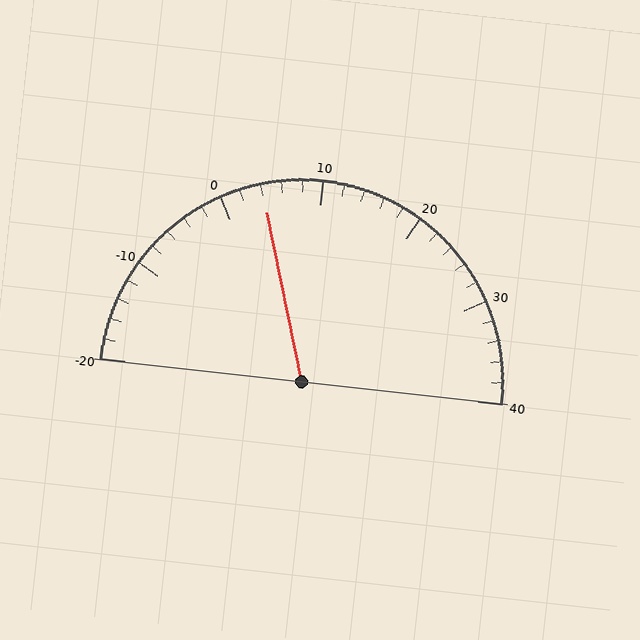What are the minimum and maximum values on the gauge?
The gauge ranges from -20 to 40.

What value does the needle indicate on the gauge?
The needle indicates approximately 4.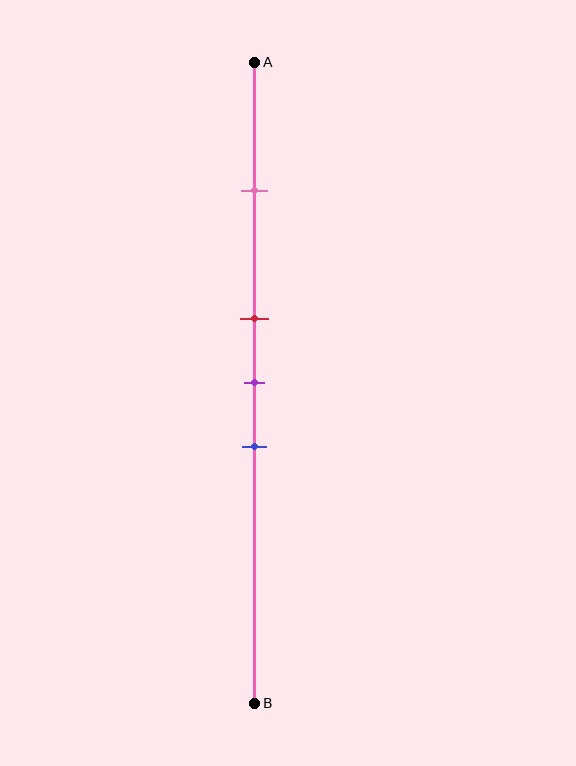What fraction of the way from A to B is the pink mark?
The pink mark is approximately 20% (0.2) of the way from A to B.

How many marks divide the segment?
There are 4 marks dividing the segment.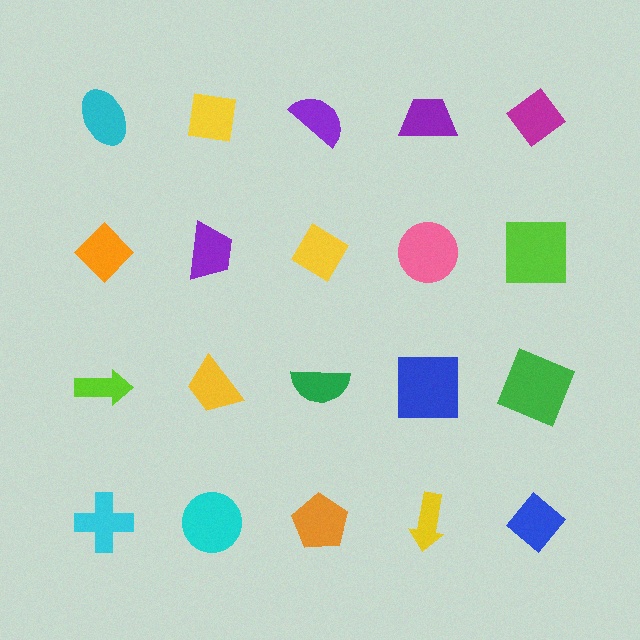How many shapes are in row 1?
5 shapes.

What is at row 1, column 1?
A cyan ellipse.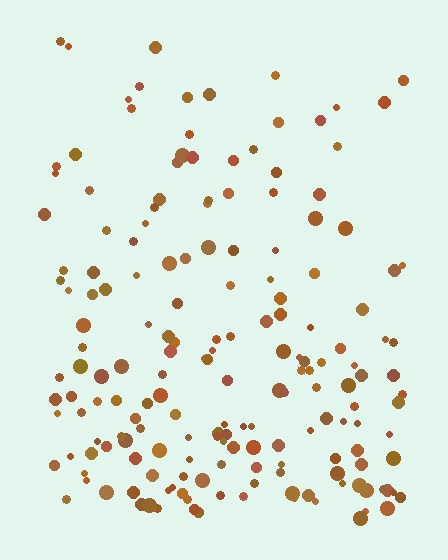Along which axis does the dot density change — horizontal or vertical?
Vertical.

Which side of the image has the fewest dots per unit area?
The top.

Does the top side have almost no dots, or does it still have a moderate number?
Still a moderate number, just noticeably fewer than the bottom.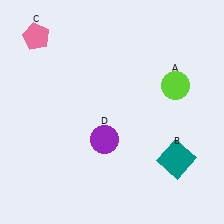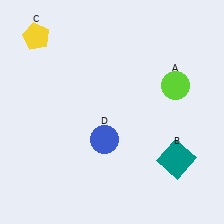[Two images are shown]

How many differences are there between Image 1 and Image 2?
There are 2 differences between the two images.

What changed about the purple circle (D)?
In Image 1, D is purple. In Image 2, it changed to blue.